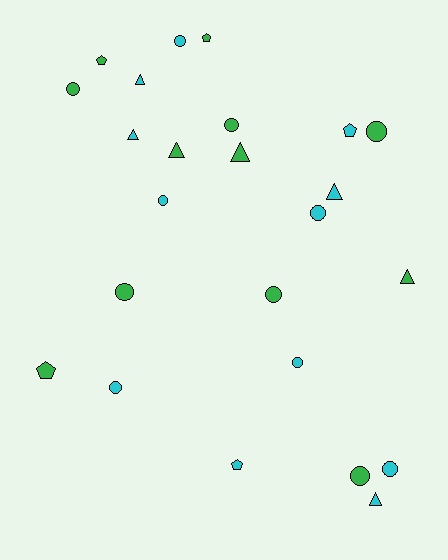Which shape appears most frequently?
Circle, with 12 objects.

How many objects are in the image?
There are 24 objects.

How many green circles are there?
There are 6 green circles.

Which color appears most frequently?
Green, with 12 objects.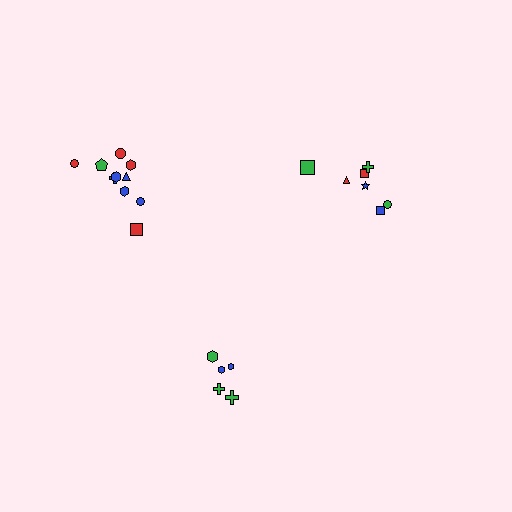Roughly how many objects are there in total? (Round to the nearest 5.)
Roughly 20 objects in total.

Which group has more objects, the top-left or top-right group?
The top-left group.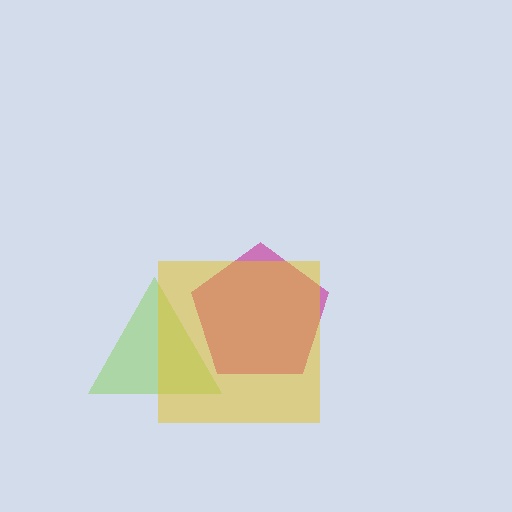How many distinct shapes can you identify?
There are 3 distinct shapes: a magenta pentagon, a lime triangle, a yellow square.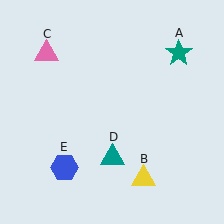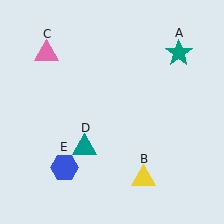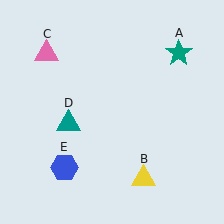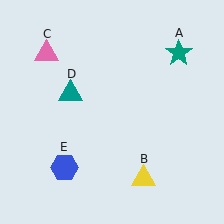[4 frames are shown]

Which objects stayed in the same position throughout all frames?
Teal star (object A) and yellow triangle (object B) and pink triangle (object C) and blue hexagon (object E) remained stationary.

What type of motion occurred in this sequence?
The teal triangle (object D) rotated clockwise around the center of the scene.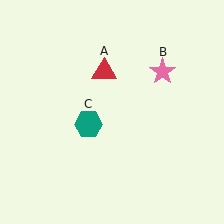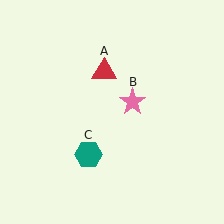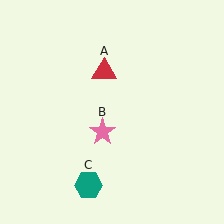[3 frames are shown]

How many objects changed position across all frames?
2 objects changed position: pink star (object B), teal hexagon (object C).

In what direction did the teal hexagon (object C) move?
The teal hexagon (object C) moved down.